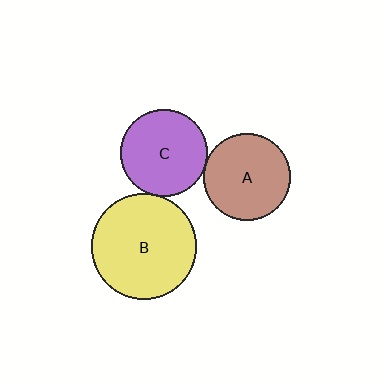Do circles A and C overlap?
Yes.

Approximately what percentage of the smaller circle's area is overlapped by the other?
Approximately 5%.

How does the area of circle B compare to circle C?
Approximately 1.5 times.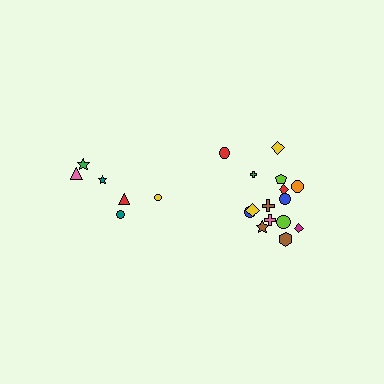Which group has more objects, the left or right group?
The right group.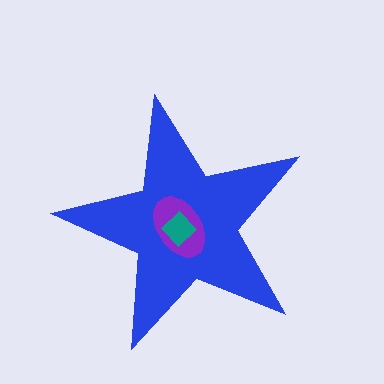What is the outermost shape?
The blue star.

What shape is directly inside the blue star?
The purple ellipse.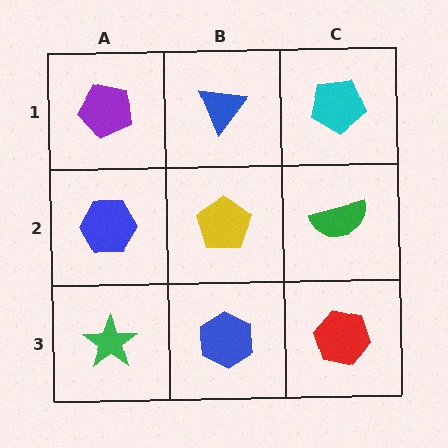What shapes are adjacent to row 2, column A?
A purple pentagon (row 1, column A), a green star (row 3, column A), a yellow pentagon (row 2, column B).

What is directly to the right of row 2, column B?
A green semicircle.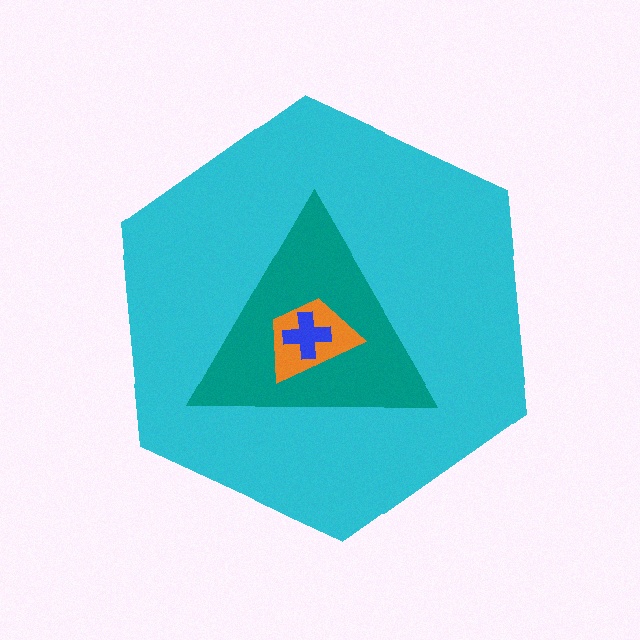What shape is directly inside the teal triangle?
The orange trapezoid.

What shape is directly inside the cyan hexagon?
The teal triangle.